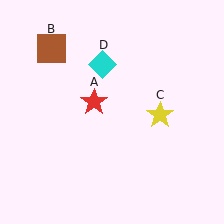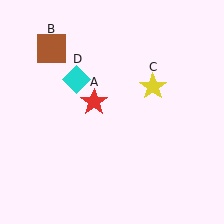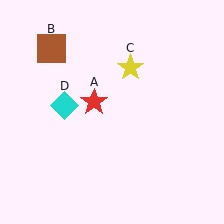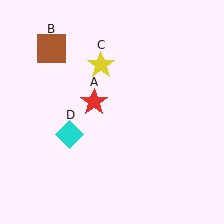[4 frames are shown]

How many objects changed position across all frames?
2 objects changed position: yellow star (object C), cyan diamond (object D).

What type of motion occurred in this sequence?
The yellow star (object C), cyan diamond (object D) rotated counterclockwise around the center of the scene.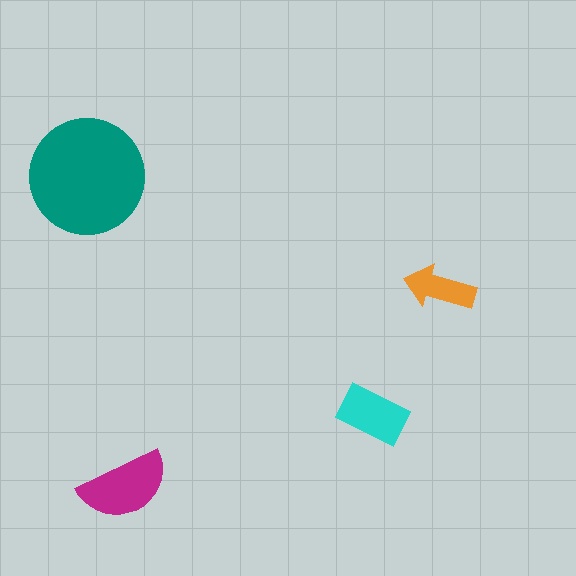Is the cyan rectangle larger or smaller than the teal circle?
Smaller.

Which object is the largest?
The teal circle.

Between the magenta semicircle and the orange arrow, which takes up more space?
The magenta semicircle.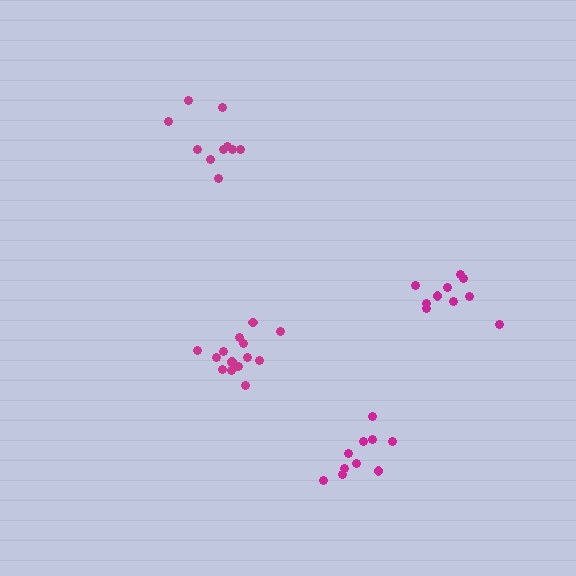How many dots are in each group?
Group 1: 16 dots, Group 2: 10 dots, Group 3: 10 dots, Group 4: 10 dots (46 total).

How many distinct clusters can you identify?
There are 4 distinct clusters.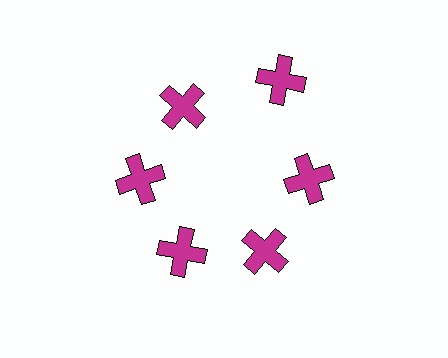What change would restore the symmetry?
The symmetry would be restored by moving it inward, back onto the ring so that all 6 crosses sit at equal angles and equal distance from the center.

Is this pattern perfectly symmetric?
No. The 6 magenta crosses are arranged in a ring, but one element near the 1 o'clock position is pushed outward from the center, breaking the 6-fold rotational symmetry.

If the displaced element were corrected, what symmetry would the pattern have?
It would have 6-fold rotational symmetry — the pattern would map onto itself every 60 degrees.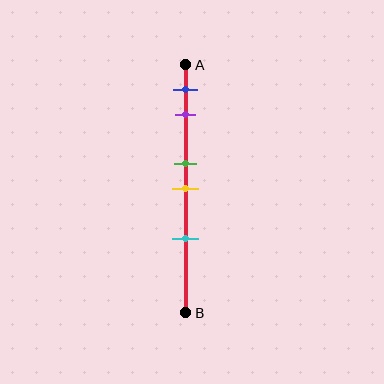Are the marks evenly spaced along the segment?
No, the marks are not evenly spaced.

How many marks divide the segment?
There are 5 marks dividing the segment.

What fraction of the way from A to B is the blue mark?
The blue mark is approximately 10% (0.1) of the way from A to B.